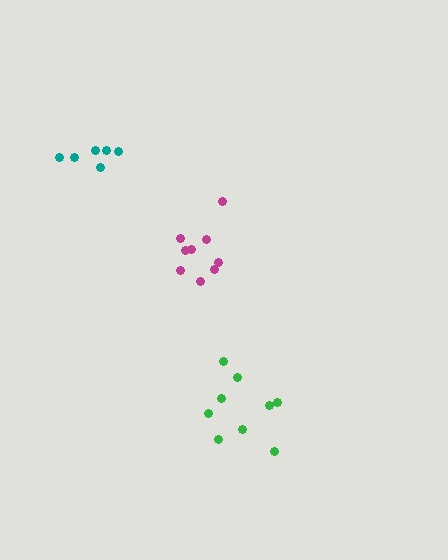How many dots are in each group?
Group 1: 9 dots, Group 2: 6 dots, Group 3: 9 dots (24 total).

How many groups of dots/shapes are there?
There are 3 groups.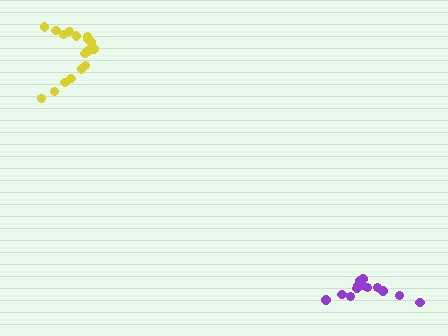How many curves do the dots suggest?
There are 2 distinct paths.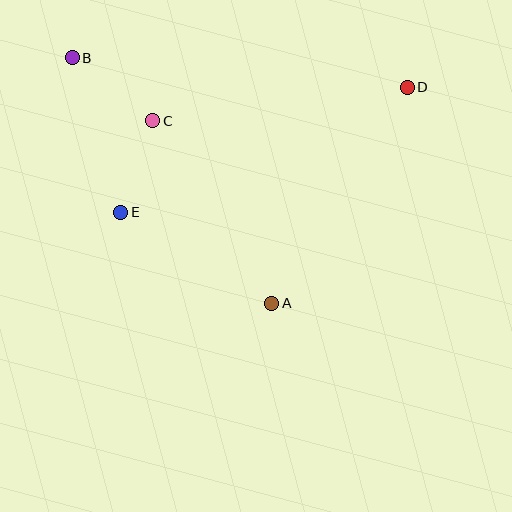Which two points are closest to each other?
Points C and E are closest to each other.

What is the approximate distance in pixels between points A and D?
The distance between A and D is approximately 255 pixels.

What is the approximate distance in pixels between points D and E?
The distance between D and E is approximately 313 pixels.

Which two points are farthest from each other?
Points B and D are farthest from each other.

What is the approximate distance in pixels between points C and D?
The distance between C and D is approximately 257 pixels.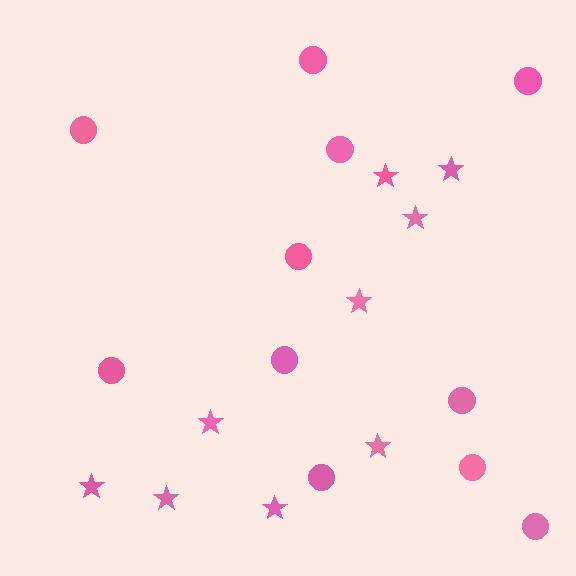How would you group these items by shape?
There are 2 groups: one group of stars (9) and one group of circles (11).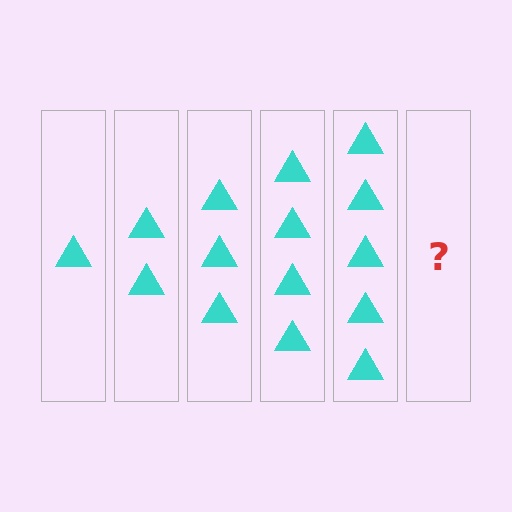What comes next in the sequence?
The next element should be 6 triangles.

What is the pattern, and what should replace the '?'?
The pattern is that each step adds one more triangle. The '?' should be 6 triangles.